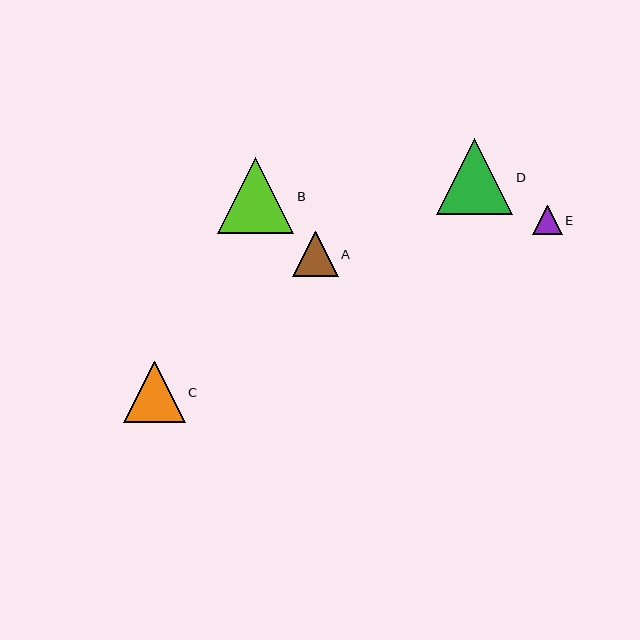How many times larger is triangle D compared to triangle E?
Triangle D is approximately 2.6 times the size of triangle E.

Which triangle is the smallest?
Triangle E is the smallest with a size of approximately 30 pixels.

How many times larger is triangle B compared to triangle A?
Triangle B is approximately 1.7 times the size of triangle A.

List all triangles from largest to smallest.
From largest to smallest: D, B, C, A, E.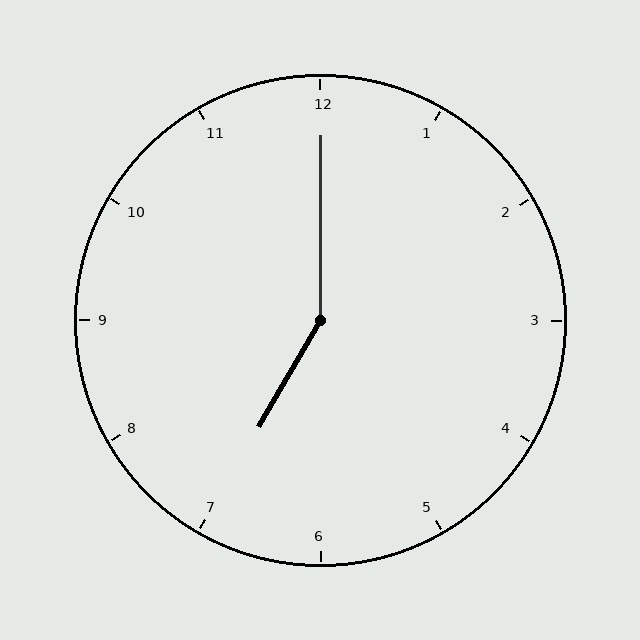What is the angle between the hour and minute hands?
Approximately 150 degrees.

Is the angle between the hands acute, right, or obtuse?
It is obtuse.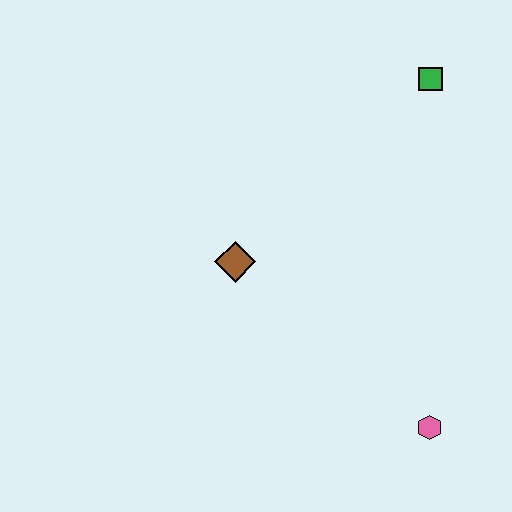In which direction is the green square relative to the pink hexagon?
The green square is above the pink hexagon.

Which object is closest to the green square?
The brown diamond is closest to the green square.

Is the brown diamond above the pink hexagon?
Yes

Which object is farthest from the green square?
The pink hexagon is farthest from the green square.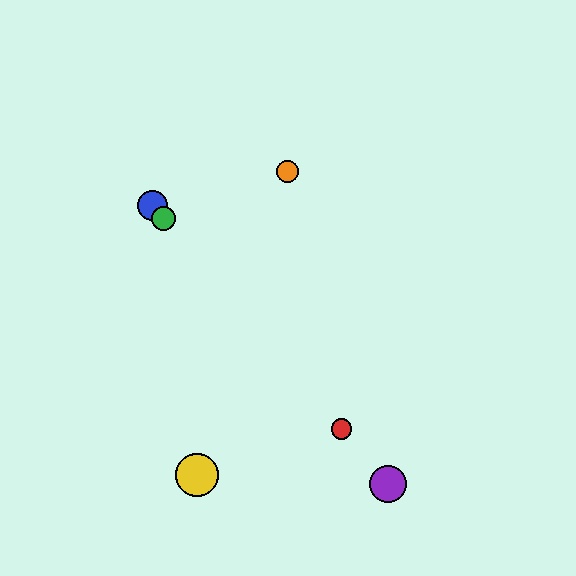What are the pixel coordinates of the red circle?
The red circle is at (342, 429).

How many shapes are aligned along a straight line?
4 shapes (the red circle, the blue circle, the green circle, the purple circle) are aligned along a straight line.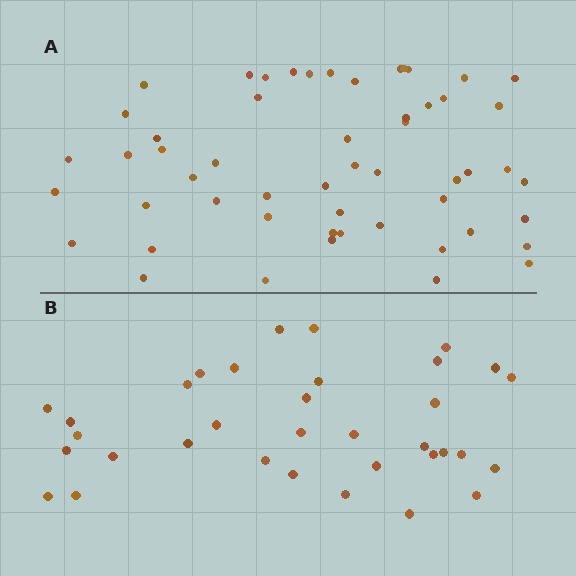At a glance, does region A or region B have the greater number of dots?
Region A (the top region) has more dots.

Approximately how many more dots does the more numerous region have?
Region A has approximately 20 more dots than region B.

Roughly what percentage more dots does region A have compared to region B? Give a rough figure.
About 60% more.